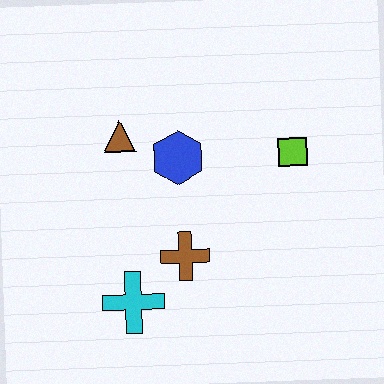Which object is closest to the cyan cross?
The brown cross is closest to the cyan cross.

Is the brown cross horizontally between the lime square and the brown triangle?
Yes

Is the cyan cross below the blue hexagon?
Yes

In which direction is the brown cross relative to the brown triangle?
The brown cross is below the brown triangle.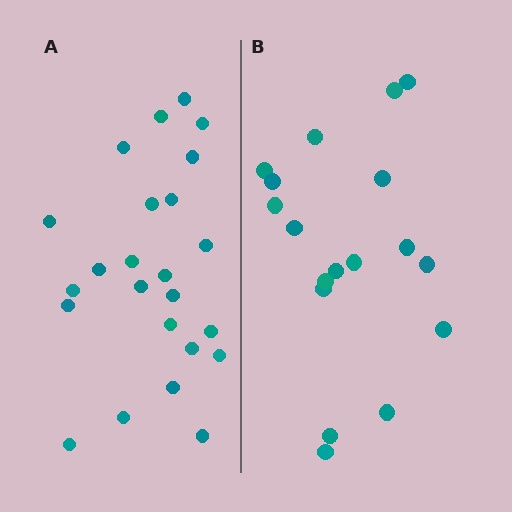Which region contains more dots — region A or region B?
Region A (the left region) has more dots.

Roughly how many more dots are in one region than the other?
Region A has about 6 more dots than region B.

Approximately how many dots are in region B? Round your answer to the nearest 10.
About 20 dots. (The exact count is 18, which rounds to 20.)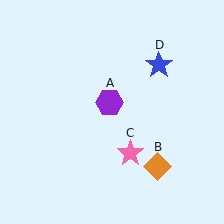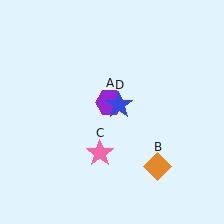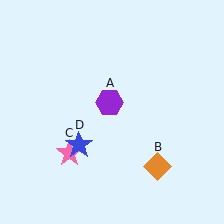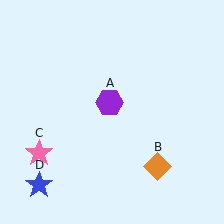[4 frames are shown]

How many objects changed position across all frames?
2 objects changed position: pink star (object C), blue star (object D).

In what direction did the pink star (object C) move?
The pink star (object C) moved left.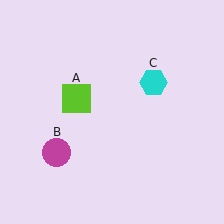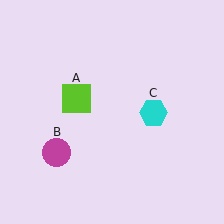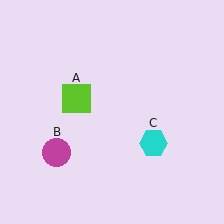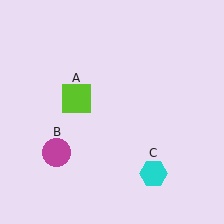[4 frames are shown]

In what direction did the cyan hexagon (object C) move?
The cyan hexagon (object C) moved down.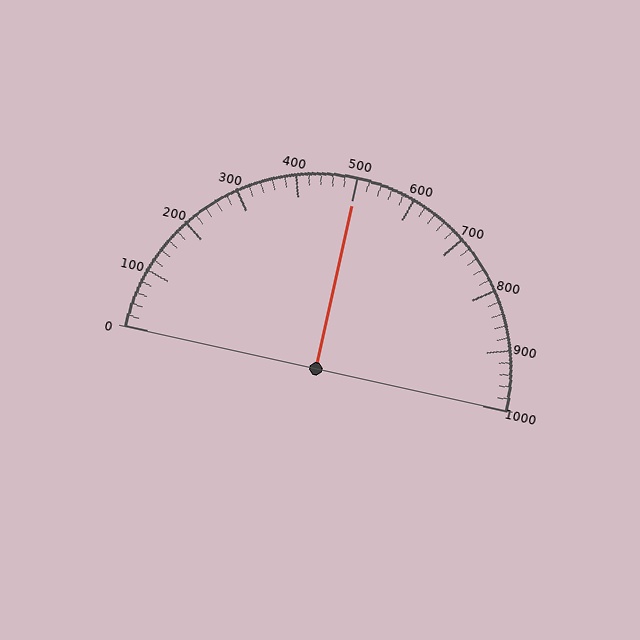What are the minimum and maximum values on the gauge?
The gauge ranges from 0 to 1000.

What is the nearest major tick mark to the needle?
The nearest major tick mark is 500.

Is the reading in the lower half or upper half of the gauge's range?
The reading is in the upper half of the range (0 to 1000).